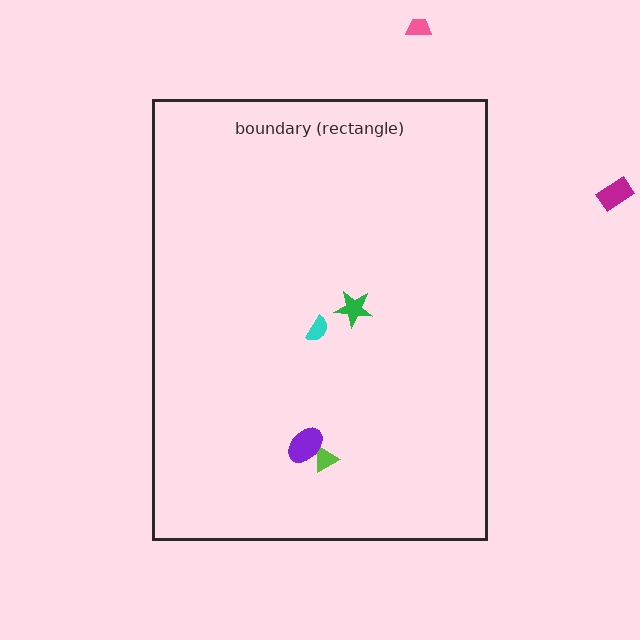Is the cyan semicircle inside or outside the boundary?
Inside.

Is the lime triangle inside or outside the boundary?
Inside.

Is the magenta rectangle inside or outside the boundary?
Outside.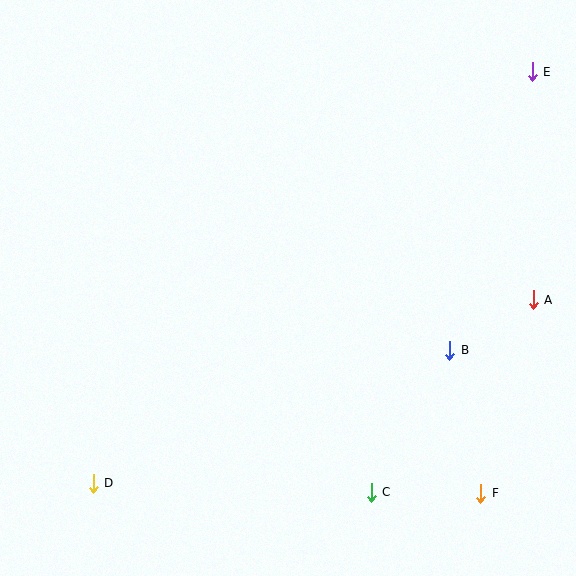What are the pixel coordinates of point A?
Point A is at (533, 300).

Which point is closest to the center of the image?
Point B at (450, 350) is closest to the center.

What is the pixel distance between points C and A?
The distance between C and A is 252 pixels.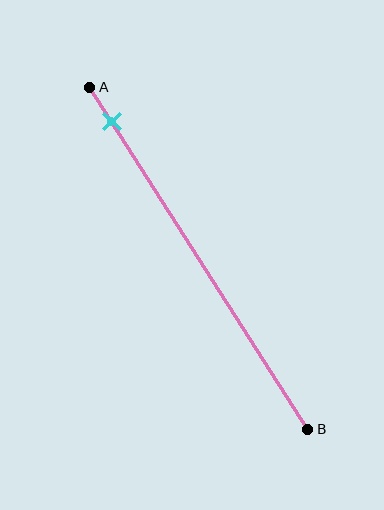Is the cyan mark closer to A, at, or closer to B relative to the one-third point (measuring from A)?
The cyan mark is closer to point A than the one-third point of segment AB.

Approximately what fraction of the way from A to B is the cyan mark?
The cyan mark is approximately 10% of the way from A to B.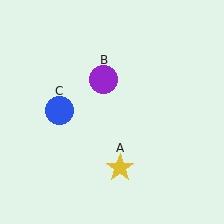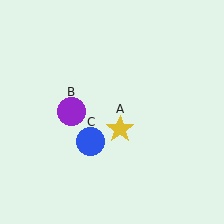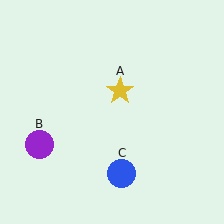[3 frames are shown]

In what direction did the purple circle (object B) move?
The purple circle (object B) moved down and to the left.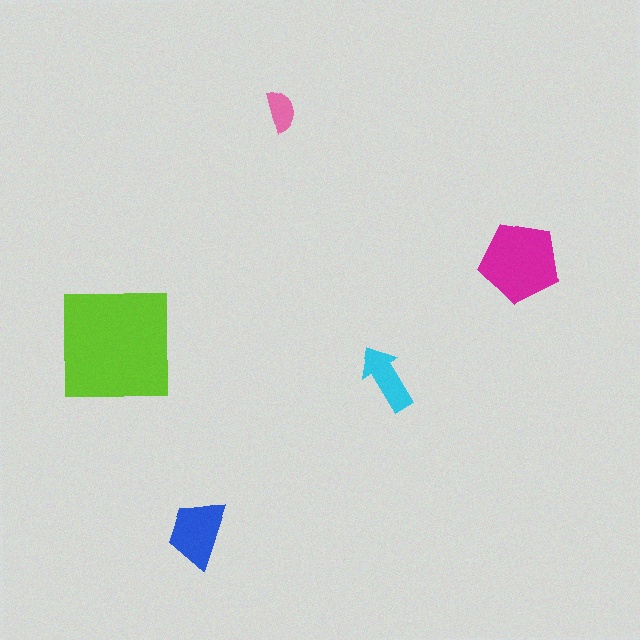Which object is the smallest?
The pink semicircle.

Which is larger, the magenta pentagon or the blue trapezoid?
The magenta pentagon.